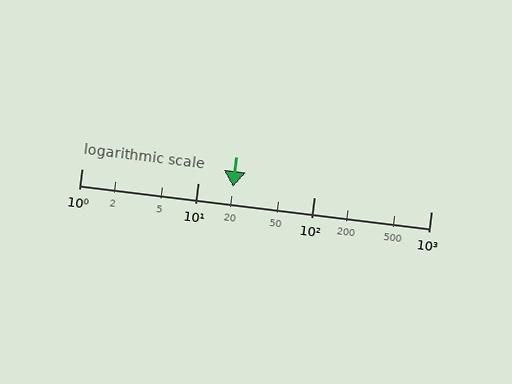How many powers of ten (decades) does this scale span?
The scale spans 3 decades, from 1 to 1000.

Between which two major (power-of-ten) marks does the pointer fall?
The pointer is between 10 and 100.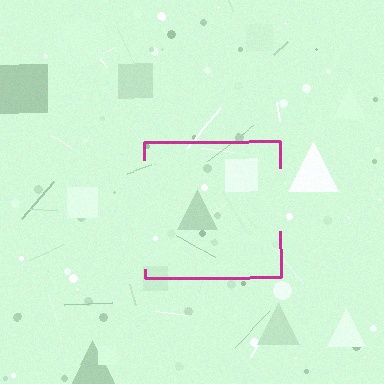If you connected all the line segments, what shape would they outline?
They would outline a square.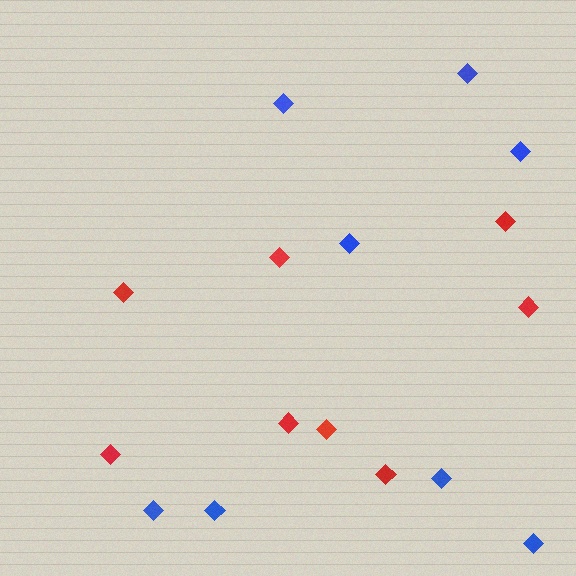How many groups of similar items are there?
There are 2 groups: one group of red diamonds (8) and one group of blue diamonds (8).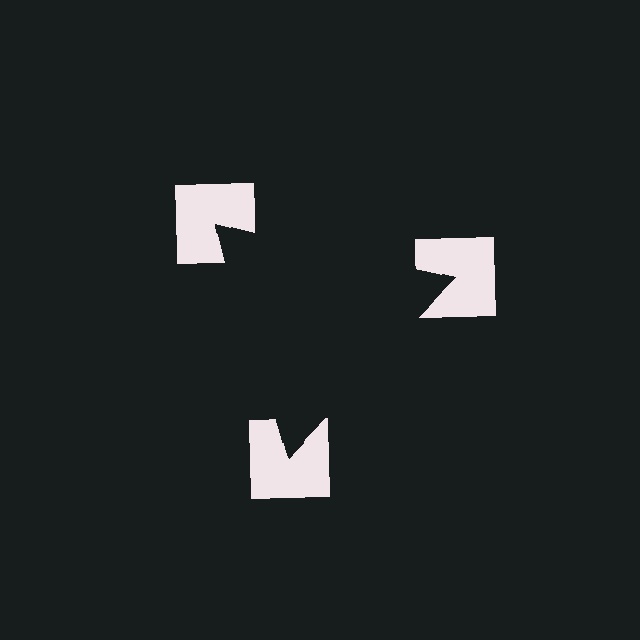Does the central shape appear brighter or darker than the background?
It typically appears slightly darker than the background, even though no actual brightness change is drawn.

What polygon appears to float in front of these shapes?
An illusory triangle — its edges are inferred from the aligned wedge cuts in the notched squares, not physically drawn.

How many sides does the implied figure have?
3 sides.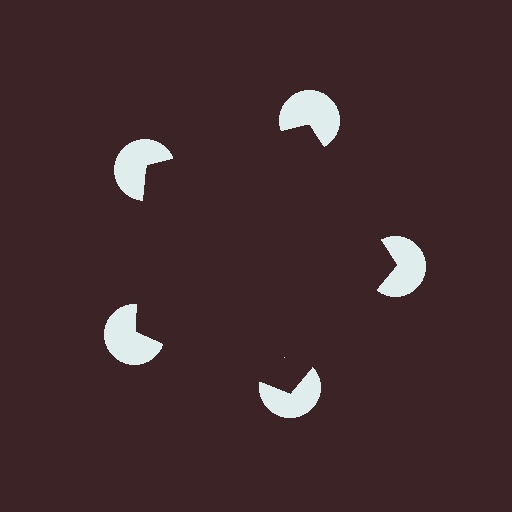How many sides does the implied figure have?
5 sides.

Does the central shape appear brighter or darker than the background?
It typically appears slightly darker than the background, even though no actual brightness change is drawn.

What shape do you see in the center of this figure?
An illusory pentagon — its edges are inferred from the aligned wedge cuts in the pac-man discs, not physically drawn.